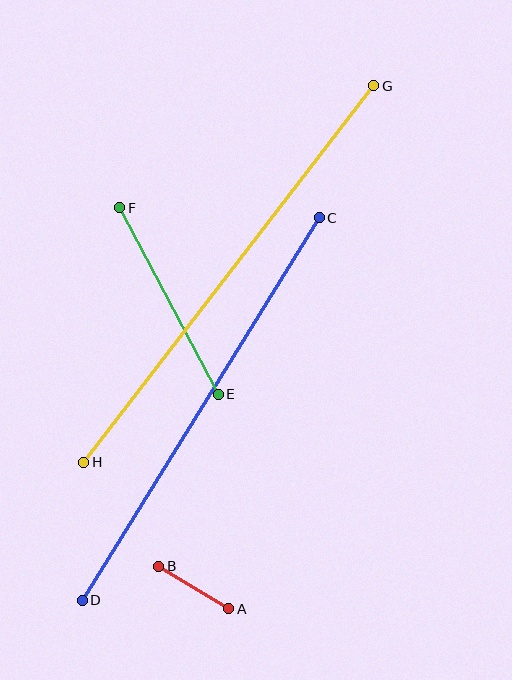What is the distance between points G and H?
The distance is approximately 475 pixels.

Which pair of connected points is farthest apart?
Points G and H are farthest apart.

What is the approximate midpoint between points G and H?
The midpoint is at approximately (229, 274) pixels.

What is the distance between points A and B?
The distance is approximately 82 pixels.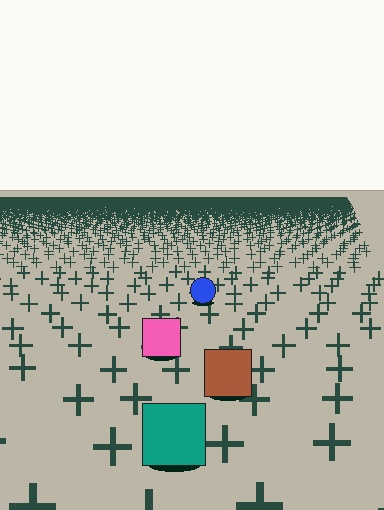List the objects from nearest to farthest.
From nearest to farthest: the teal square, the brown square, the pink square, the blue circle.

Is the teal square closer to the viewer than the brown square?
Yes. The teal square is closer — you can tell from the texture gradient: the ground texture is coarser near it.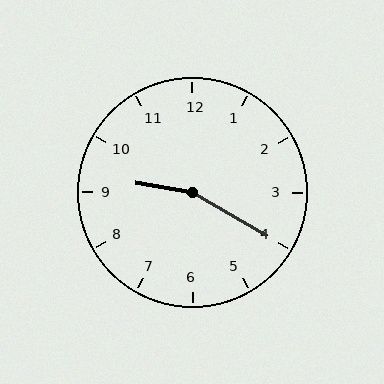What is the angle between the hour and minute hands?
Approximately 160 degrees.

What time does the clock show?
9:20.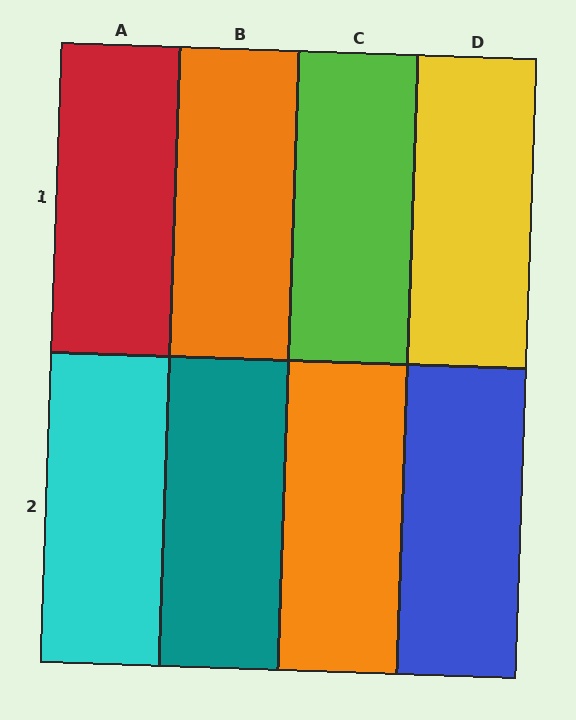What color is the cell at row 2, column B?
Teal.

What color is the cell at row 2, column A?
Cyan.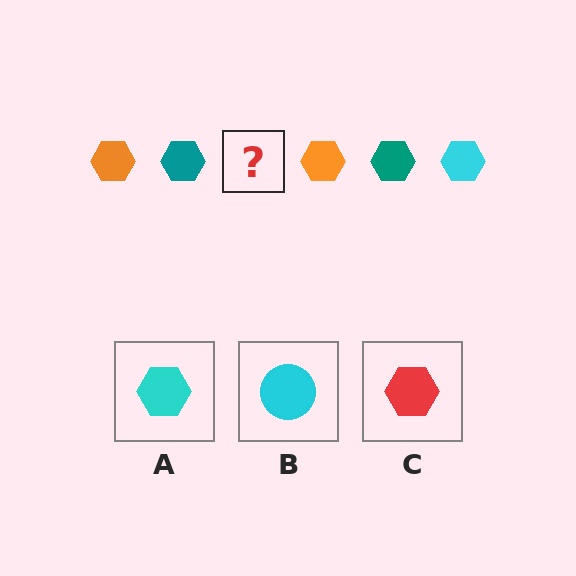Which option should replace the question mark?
Option A.